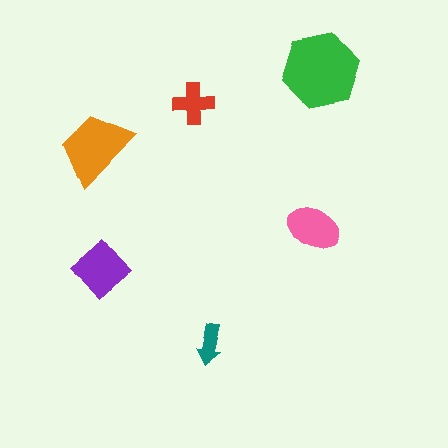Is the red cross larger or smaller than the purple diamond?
Smaller.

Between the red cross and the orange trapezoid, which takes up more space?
The orange trapezoid.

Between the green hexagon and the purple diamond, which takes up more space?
The green hexagon.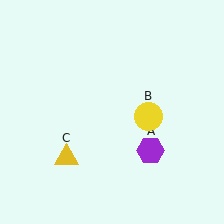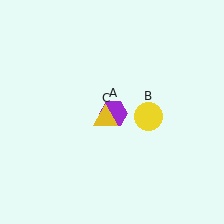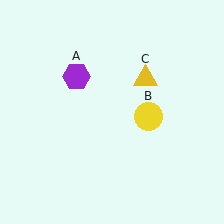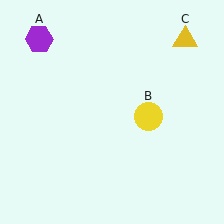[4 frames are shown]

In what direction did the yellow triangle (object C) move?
The yellow triangle (object C) moved up and to the right.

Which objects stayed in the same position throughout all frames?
Yellow circle (object B) remained stationary.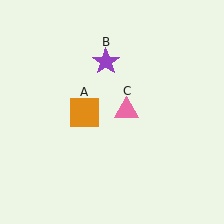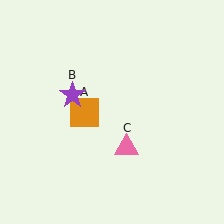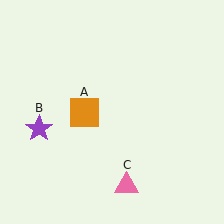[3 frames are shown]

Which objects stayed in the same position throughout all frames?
Orange square (object A) remained stationary.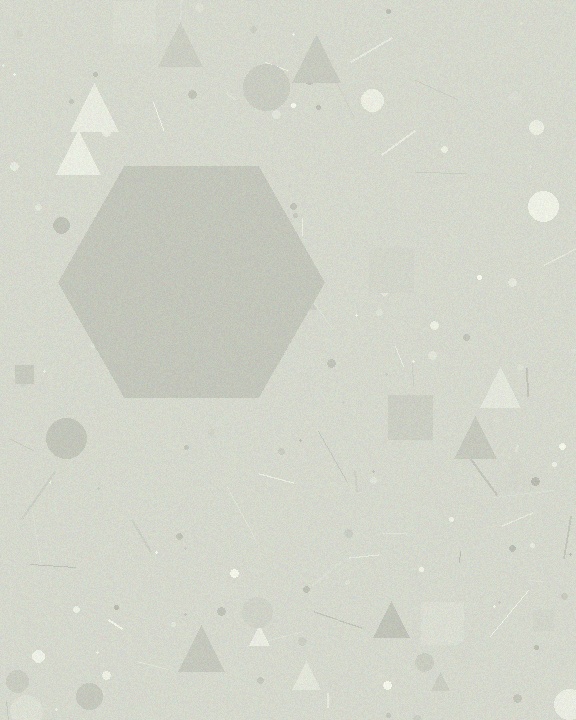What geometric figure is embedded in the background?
A hexagon is embedded in the background.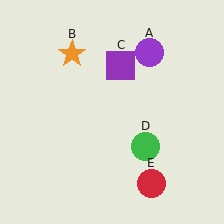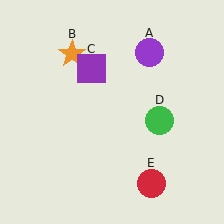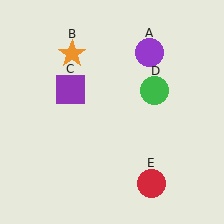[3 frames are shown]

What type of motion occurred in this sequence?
The purple square (object C), green circle (object D) rotated counterclockwise around the center of the scene.